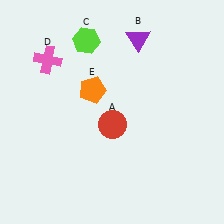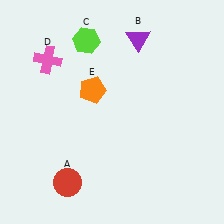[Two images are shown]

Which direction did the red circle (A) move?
The red circle (A) moved down.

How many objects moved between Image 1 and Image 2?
1 object moved between the two images.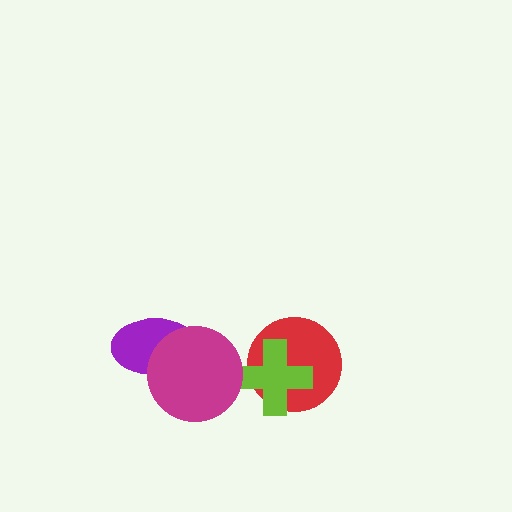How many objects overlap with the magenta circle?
1 object overlaps with the magenta circle.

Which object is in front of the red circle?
The lime cross is in front of the red circle.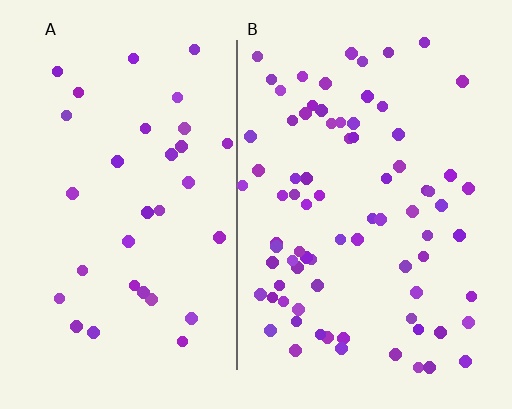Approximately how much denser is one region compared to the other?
Approximately 2.4× — region B over region A.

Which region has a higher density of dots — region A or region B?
B (the right).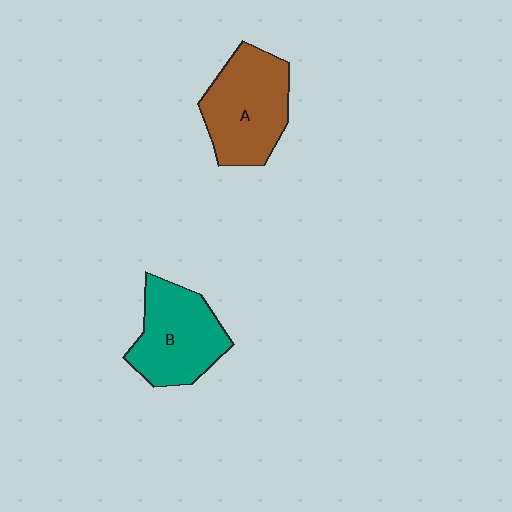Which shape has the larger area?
Shape A (brown).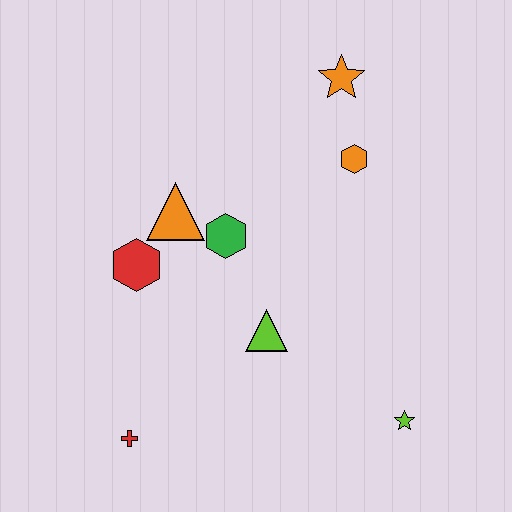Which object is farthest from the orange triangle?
The lime star is farthest from the orange triangle.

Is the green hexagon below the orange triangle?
Yes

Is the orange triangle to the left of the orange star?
Yes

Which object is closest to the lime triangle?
The green hexagon is closest to the lime triangle.